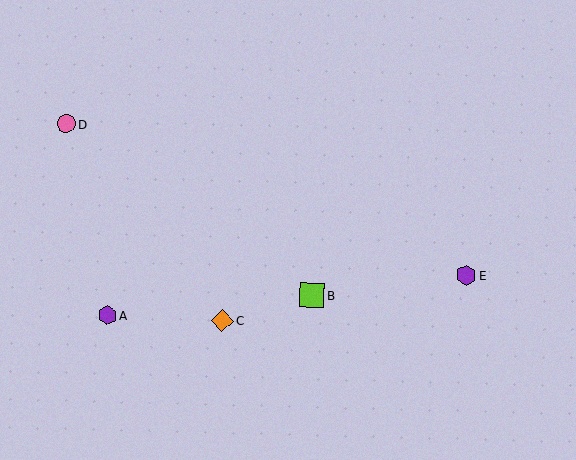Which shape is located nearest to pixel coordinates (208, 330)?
The orange diamond (labeled C) at (222, 321) is nearest to that location.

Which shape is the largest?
The lime square (labeled B) is the largest.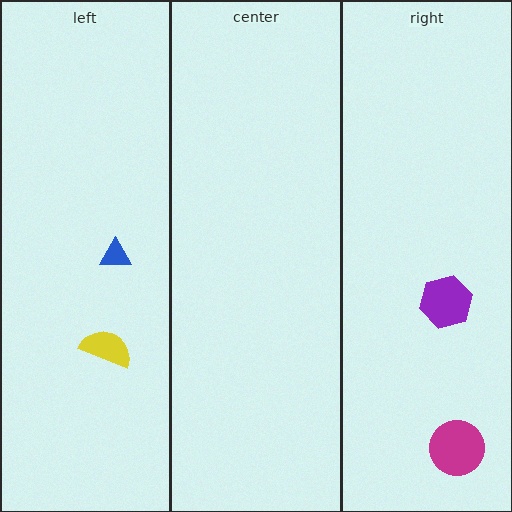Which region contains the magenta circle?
The right region.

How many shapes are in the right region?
2.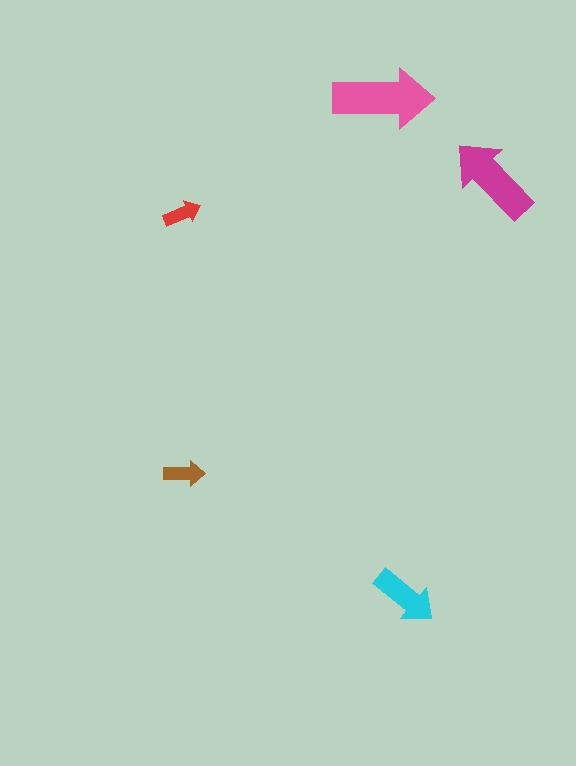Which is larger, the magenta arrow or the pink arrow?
The pink one.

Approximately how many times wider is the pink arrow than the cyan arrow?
About 1.5 times wider.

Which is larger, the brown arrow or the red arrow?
The brown one.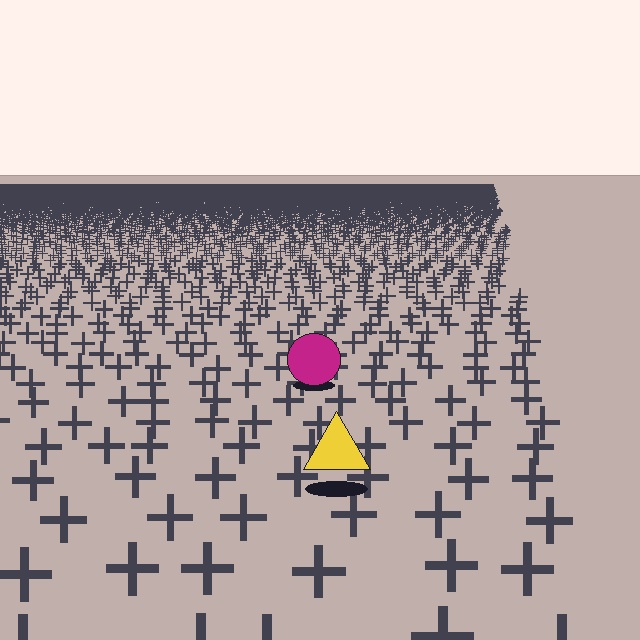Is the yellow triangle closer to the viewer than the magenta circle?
Yes. The yellow triangle is closer — you can tell from the texture gradient: the ground texture is coarser near it.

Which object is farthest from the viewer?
The magenta circle is farthest from the viewer. It appears smaller and the ground texture around it is denser.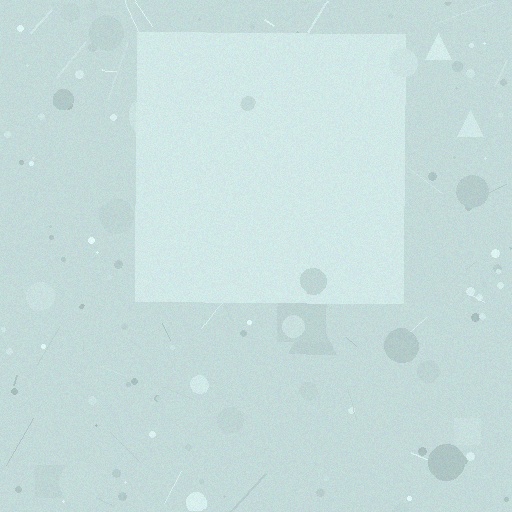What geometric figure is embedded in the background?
A square is embedded in the background.